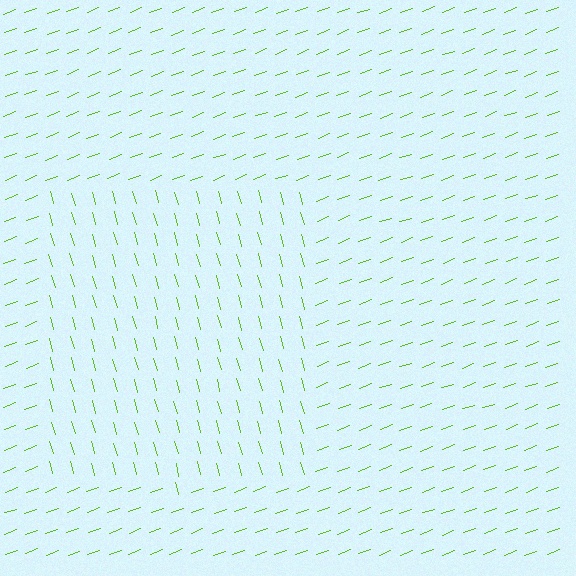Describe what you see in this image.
The image is filled with small lime line segments. A rectangle region in the image has lines oriented differently from the surrounding lines, creating a visible texture boundary.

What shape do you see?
I see a rectangle.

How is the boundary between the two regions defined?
The boundary is defined purely by a change in line orientation (approximately 86 degrees difference). All lines are the same color and thickness.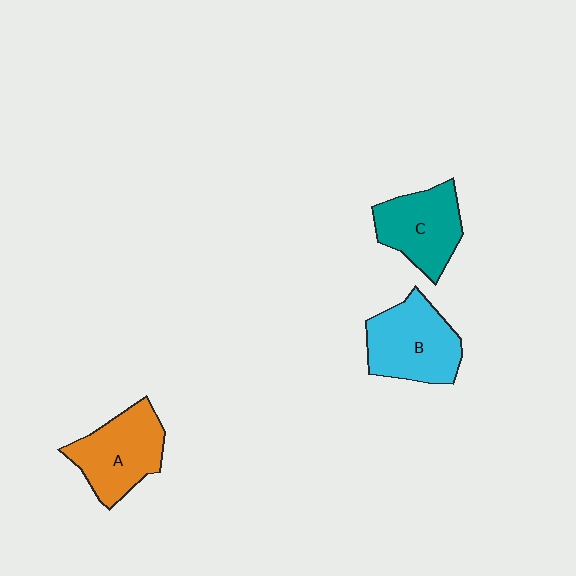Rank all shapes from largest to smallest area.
From largest to smallest: B (cyan), A (orange), C (teal).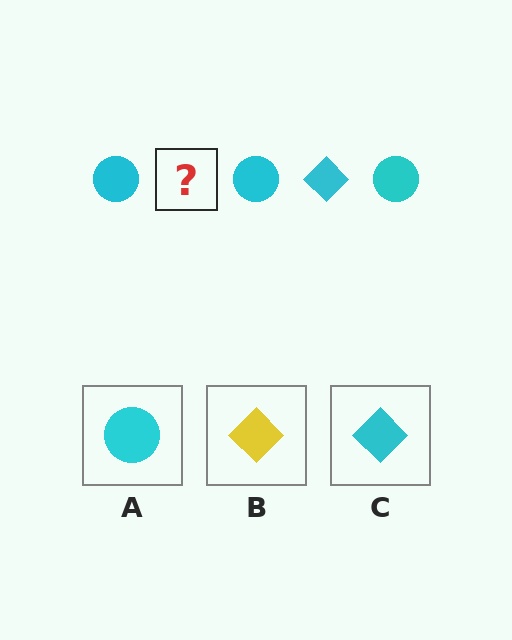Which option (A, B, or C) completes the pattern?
C.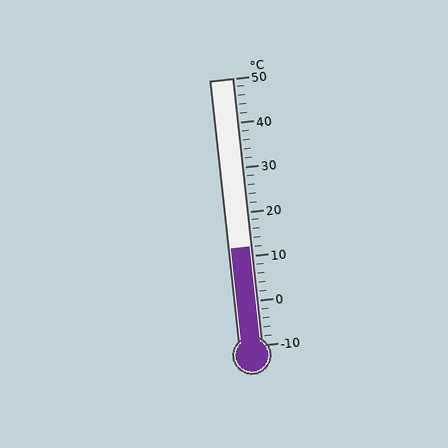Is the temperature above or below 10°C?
The temperature is above 10°C.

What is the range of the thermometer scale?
The thermometer scale ranges from -10°C to 50°C.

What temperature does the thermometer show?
The thermometer shows approximately 12°C.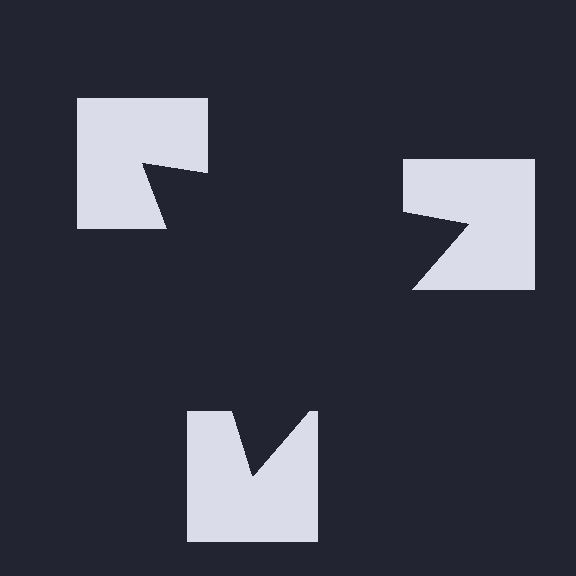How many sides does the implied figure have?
3 sides.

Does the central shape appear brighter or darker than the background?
It typically appears slightly darker than the background, even though no actual brightness change is drawn.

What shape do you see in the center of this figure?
An illusory triangle — its edges are inferred from the aligned wedge cuts in the notched squares, not physically drawn.